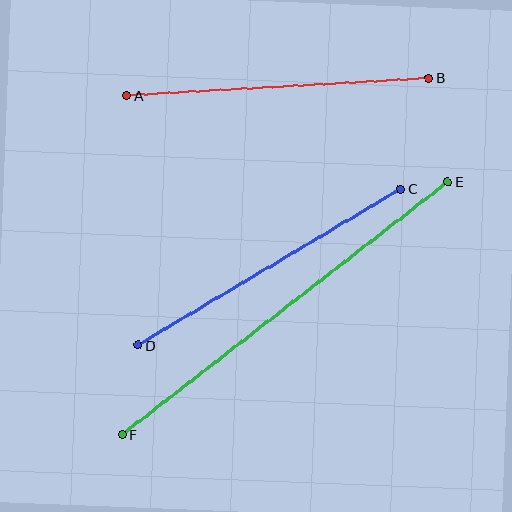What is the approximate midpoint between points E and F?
The midpoint is at approximately (285, 308) pixels.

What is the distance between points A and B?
The distance is approximately 302 pixels.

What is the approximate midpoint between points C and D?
The midpoint is at approximately (269, 267) pixels.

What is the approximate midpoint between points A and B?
The midpoint is at approximately (278, 87) pixels.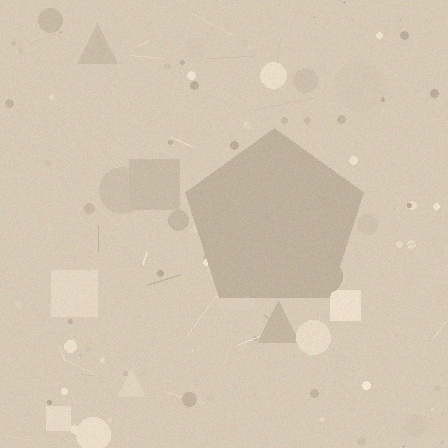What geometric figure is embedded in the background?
A pentagon is embedded in the background.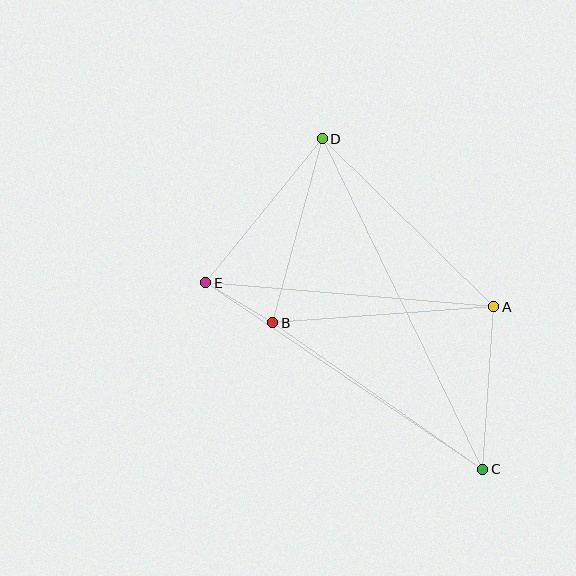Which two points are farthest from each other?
Points C and D are farthest from each other.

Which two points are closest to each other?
Points B and E are closest to each other.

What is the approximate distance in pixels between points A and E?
The distance between A and E is approximately 289 pixels.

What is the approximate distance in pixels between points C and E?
The distance between C and E is approximately 334 pixels.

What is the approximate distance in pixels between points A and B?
The distance between A and B is approximately 222 pixels.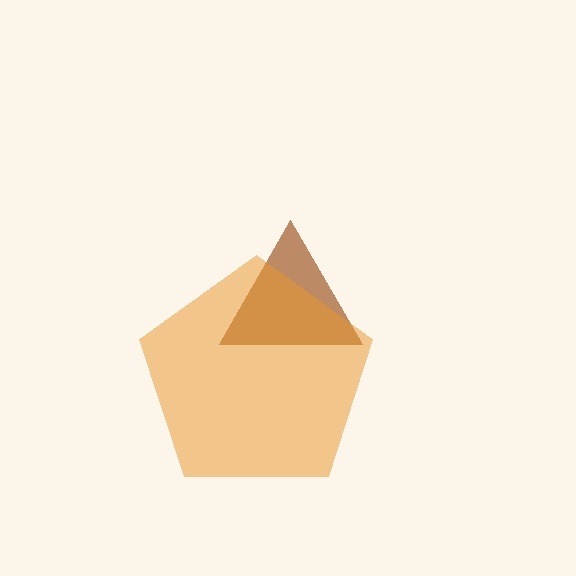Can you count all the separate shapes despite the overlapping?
Yes, there are 2 separate shapes.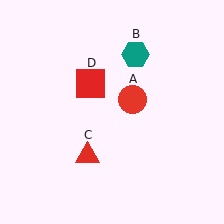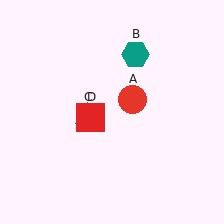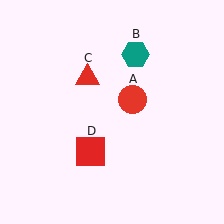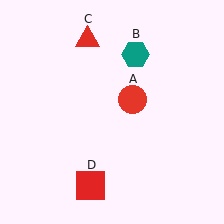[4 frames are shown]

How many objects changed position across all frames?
2 objects changed position: red triangle (object C), red square (object D).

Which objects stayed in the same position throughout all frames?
Red circle (object A) and teal hexagon (object B) remained stationary.